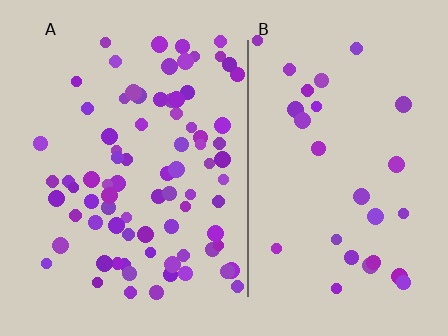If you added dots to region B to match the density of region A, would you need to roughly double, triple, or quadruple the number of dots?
Approximately triple.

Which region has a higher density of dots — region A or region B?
A (the left).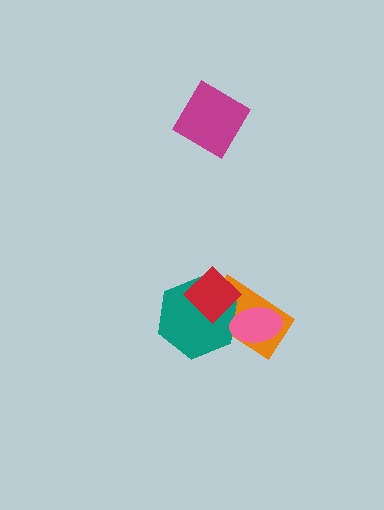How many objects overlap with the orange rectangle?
3 objects overlap with the orange rectangle.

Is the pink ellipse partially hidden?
No, no other shape covers it.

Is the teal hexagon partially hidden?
Yes, it is partially covered by another shape.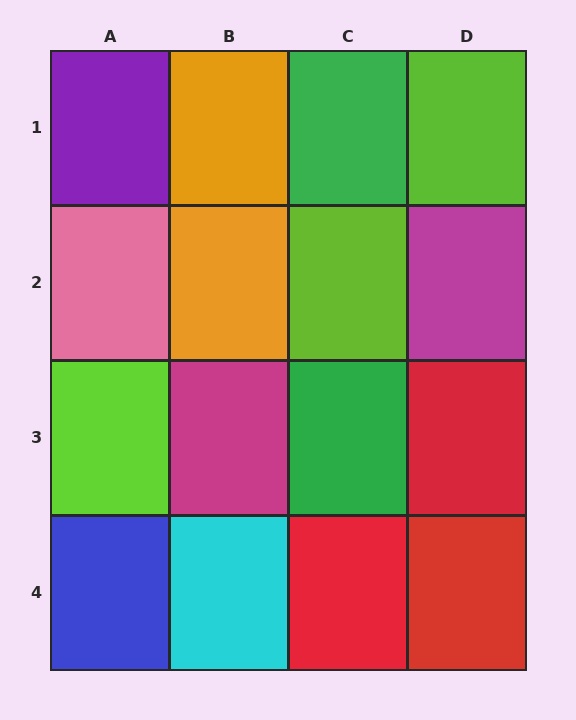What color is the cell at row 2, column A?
Pink.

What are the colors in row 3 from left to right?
Lime, magenta, green, red.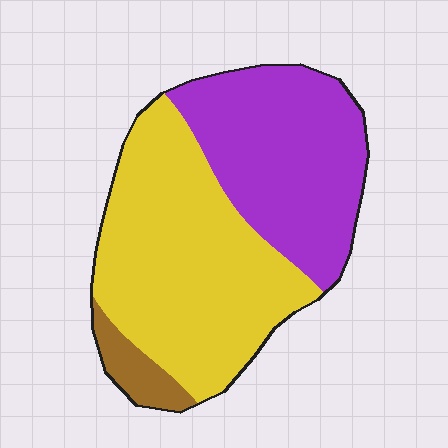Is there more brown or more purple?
Purple.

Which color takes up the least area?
Brown, at roughly 5%.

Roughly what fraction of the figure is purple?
Purple covers 40% of the figure.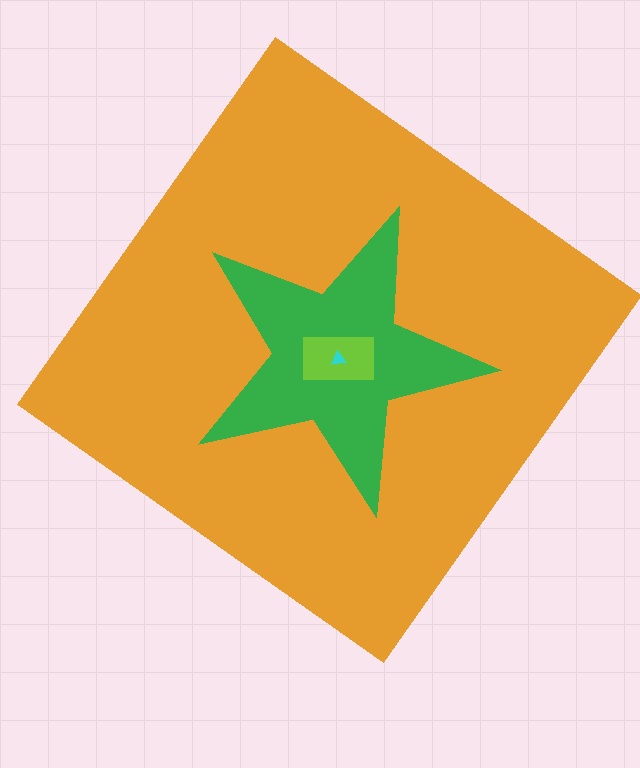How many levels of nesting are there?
4.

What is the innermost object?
The cyan triangle.